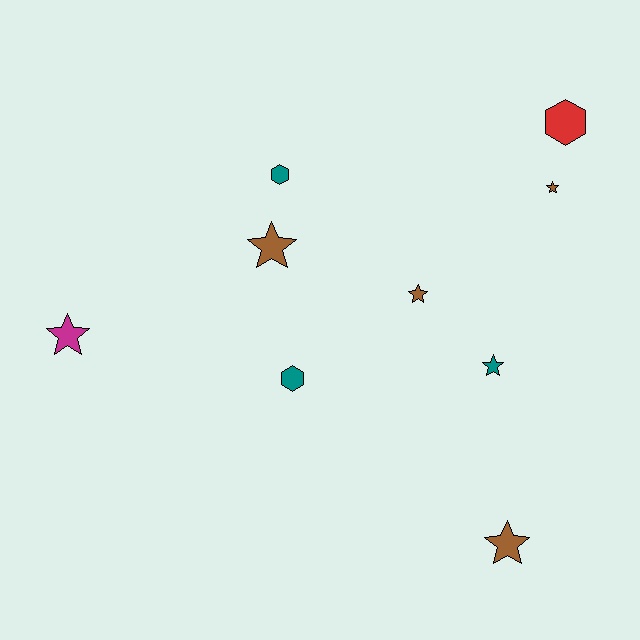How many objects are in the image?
There are 9 objects.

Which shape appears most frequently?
Star, with 6 objects.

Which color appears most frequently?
Brown, with 4 objects.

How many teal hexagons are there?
There are 2 teal hexagons.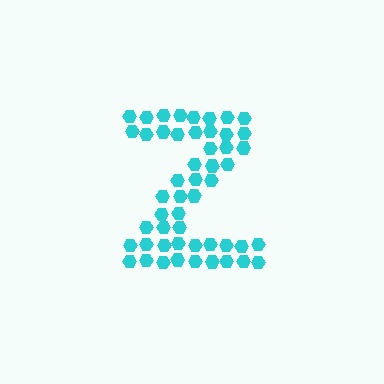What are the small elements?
The small elements are hexagons.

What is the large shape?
The large shape is the letter Z.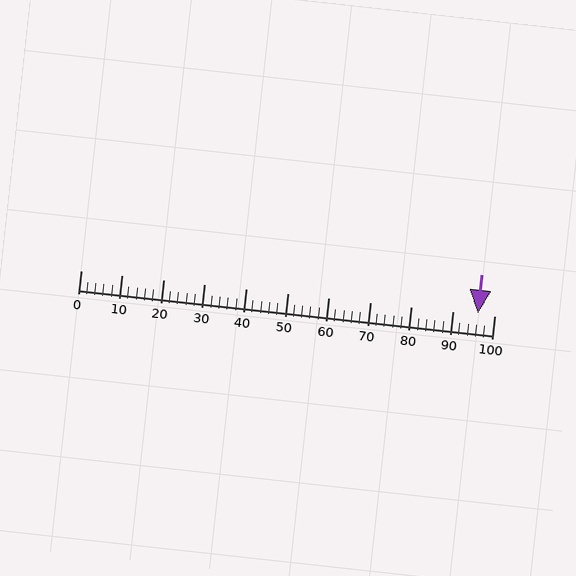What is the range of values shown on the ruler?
The ruler shows values from 0 to 100.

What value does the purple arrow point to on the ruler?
The purple arrow points to approximately 96.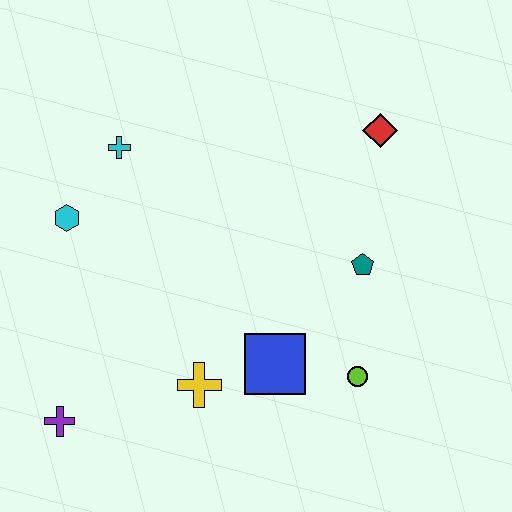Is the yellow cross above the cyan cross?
No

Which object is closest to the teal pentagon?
The lime circle is closest to the teal pentagon.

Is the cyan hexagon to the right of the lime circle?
No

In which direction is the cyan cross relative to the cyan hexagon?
The cyan cross is above the cyan hexagon.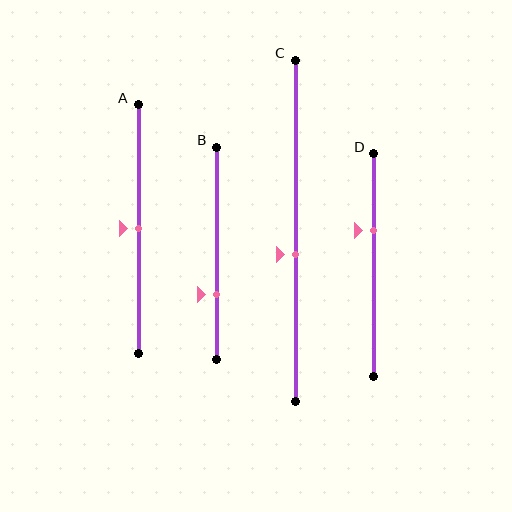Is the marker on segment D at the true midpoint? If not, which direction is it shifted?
No, the marker on segment D is shifted upward by about 16% of the segment length.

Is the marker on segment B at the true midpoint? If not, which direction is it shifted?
No, the marker on segment B is shifted downward by about 19% of the segment length.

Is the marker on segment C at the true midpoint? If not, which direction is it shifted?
No, the marker on segment C is shifted downward by about 7% of the segment length.